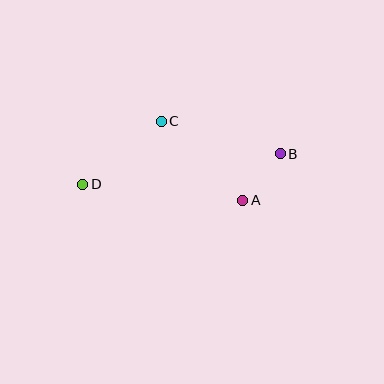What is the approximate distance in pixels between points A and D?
The distance between A and D is approximately 161 pixels.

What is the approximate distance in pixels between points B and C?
The distance between B and C is approximately 123 pixels.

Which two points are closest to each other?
Points A and B are closest to each other.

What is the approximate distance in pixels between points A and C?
The distance between A and C is approximately 114 pixels.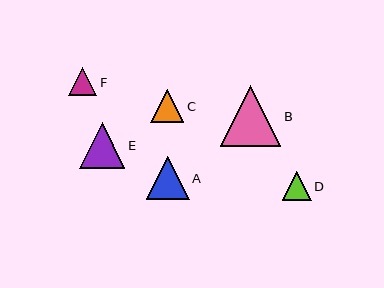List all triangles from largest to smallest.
From largest to smallest: B, E, A, C, D, F.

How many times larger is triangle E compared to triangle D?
Triangle E is approximately 1.6 times the size of triangle D.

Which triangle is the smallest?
Triangle F is the smallest with a size of approximately 28 pixels.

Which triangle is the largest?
Triangle B is the largest with a size of approximately 61 pixels.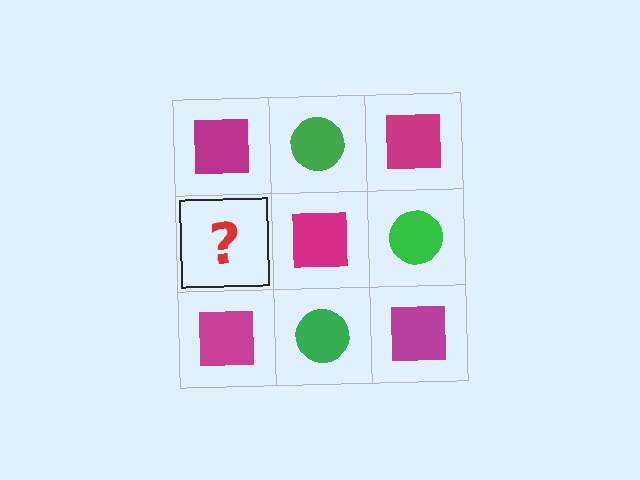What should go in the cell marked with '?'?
The missing cell should contain a green circle.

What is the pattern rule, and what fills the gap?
The rule is that it alternates magenta square and green circle in a checkerboard pattern. The gap should be filled with a green circle.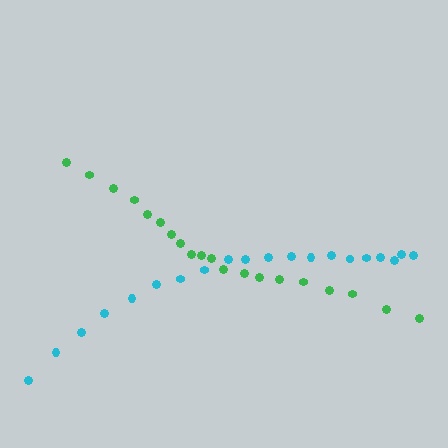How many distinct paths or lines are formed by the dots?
There are 2 distinct paths.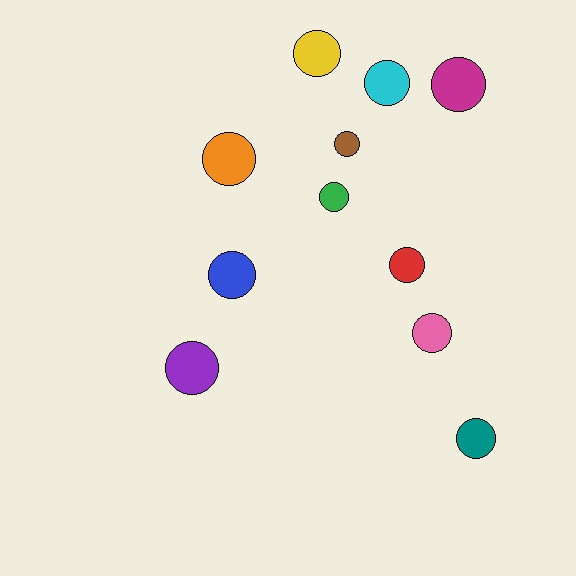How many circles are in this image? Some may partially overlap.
There are 11 circles.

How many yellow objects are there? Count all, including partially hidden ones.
There is 1 yellow object.